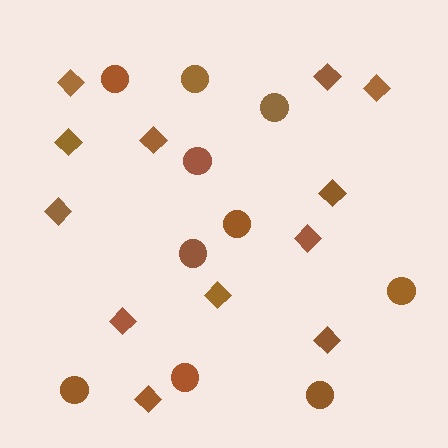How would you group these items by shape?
There are 2 groups: one group of circles (10) and one group of diamonds (12).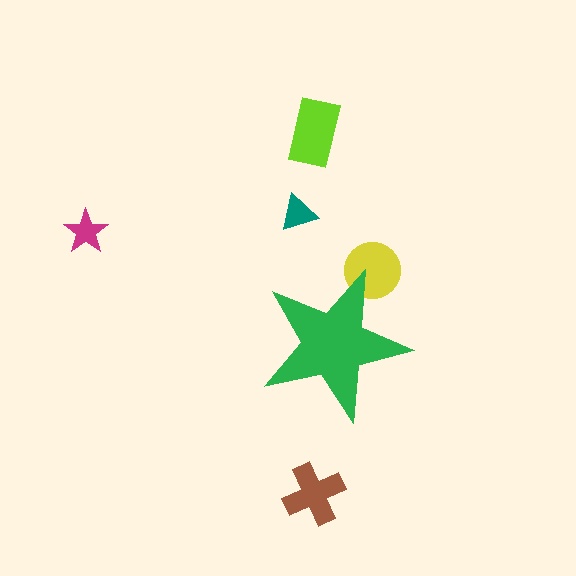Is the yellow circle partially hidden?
Yes, the yellow circle is partially hidden behind the green star.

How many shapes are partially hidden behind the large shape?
1 shape is partially hidden.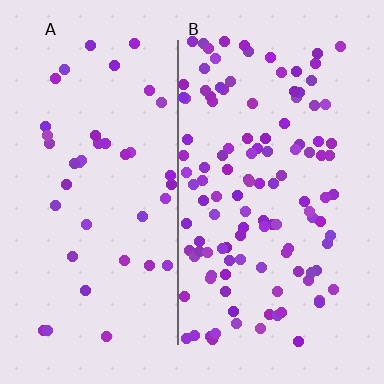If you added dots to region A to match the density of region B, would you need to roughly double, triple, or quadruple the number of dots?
Approximately triple.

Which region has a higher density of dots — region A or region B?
B (the right).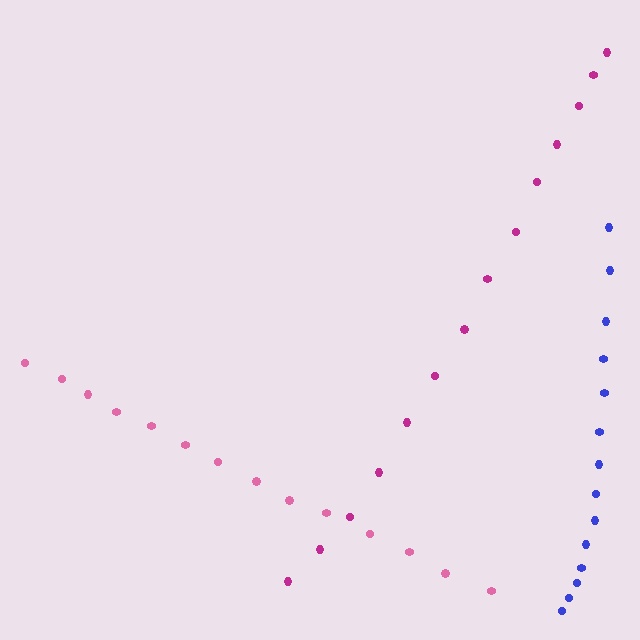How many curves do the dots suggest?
There are 3 distinct paths.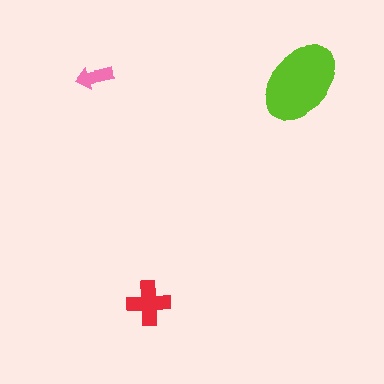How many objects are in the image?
There are 3 objects in the image.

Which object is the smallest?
The pink arrow.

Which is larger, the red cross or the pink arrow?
The red cross.